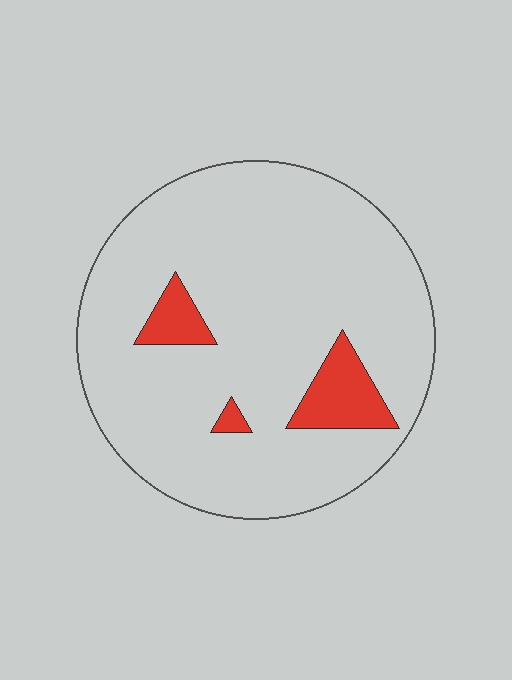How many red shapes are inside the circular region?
3.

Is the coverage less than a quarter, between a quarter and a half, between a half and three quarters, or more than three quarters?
Less than a quarter.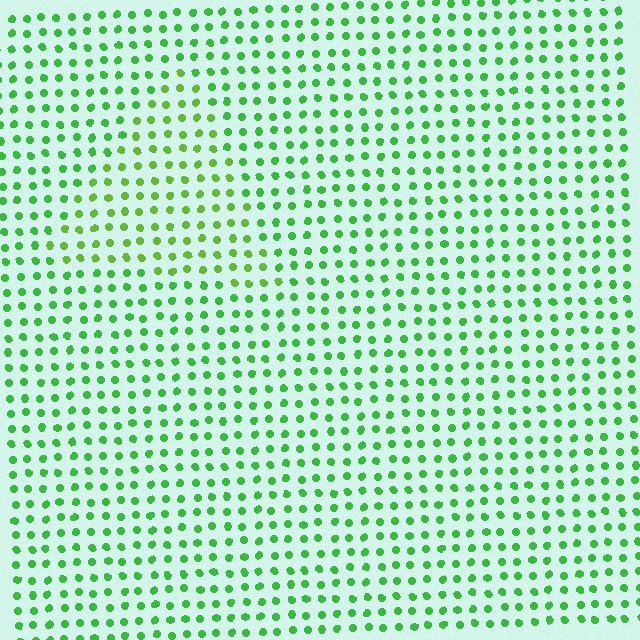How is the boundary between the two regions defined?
The boundary is defined purely by a slight shift in hue (about 24 degrees). Spacing, size, and orientation are identical on both sides.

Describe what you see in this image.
The image is filled with small green elements in a uniform arrangement. A triangle-shaped region is visible where the elements are tinted to a slightly different hue, forming a subtle color boundary.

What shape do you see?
I see a triangle.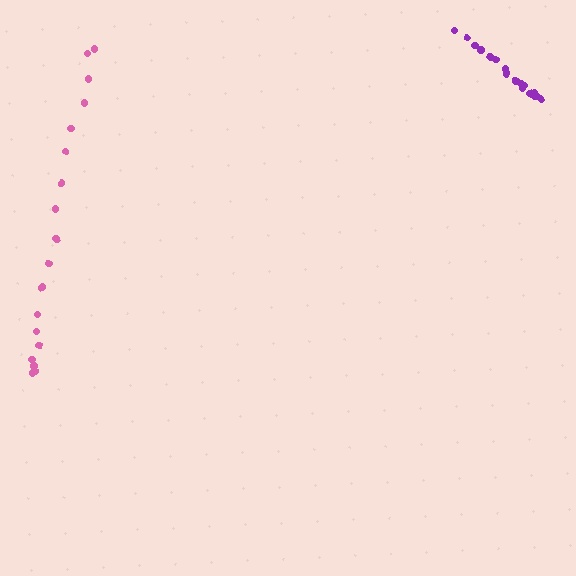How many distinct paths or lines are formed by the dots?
There are 2 distinct paths.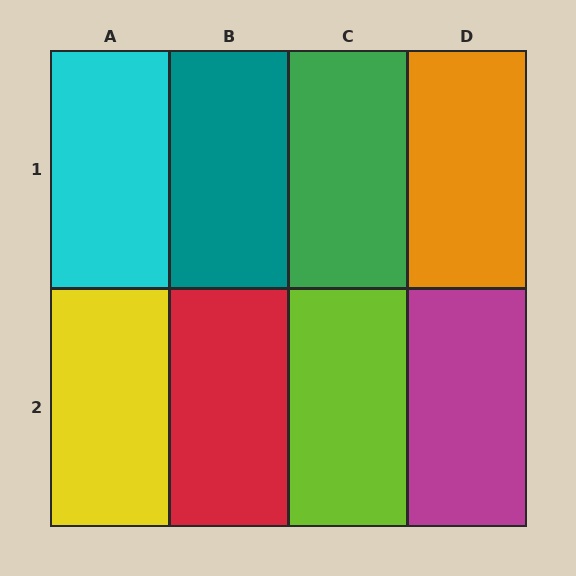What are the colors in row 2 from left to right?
Yellow, red, lime, magenta.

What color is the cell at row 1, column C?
Green.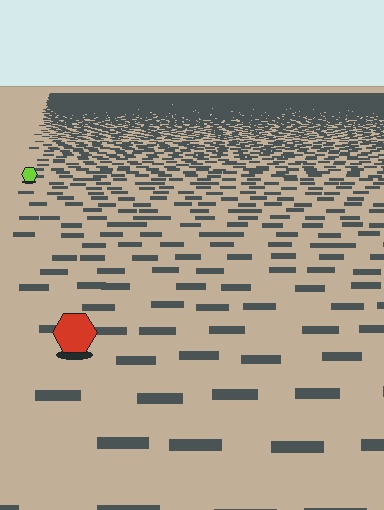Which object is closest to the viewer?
The red hexagon is closest. The texture marks near it are larger and more spread out.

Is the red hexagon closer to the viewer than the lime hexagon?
Yes. The red hexagon is closer — you can tell from the texture gradient: the ground texture is coarser near it.